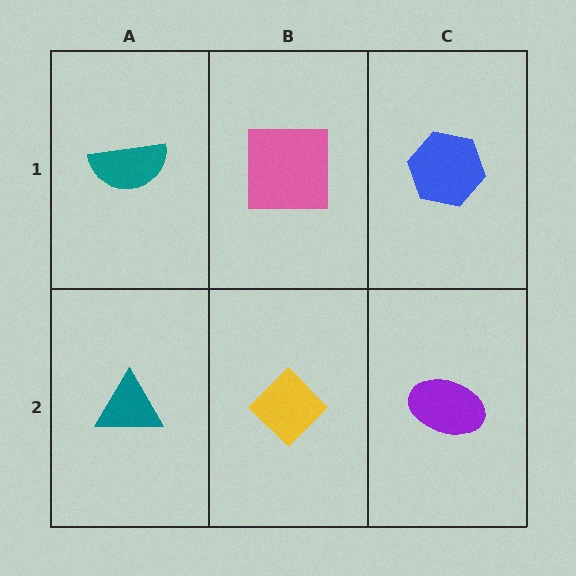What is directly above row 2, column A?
A teal semicircle.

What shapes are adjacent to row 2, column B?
A pink square (row 1, column B), a teal triangle (row 2, column A), a purple ellipse (row 2, column C).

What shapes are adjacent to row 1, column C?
A purple ellipse (row 2, column C), a pink square (row 1, column B).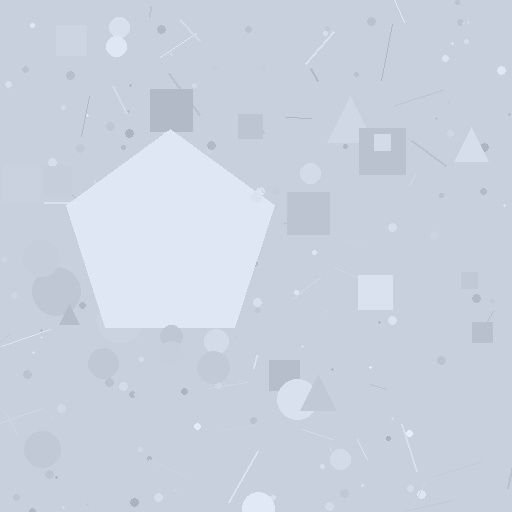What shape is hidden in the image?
A pentagon is hidden in the image.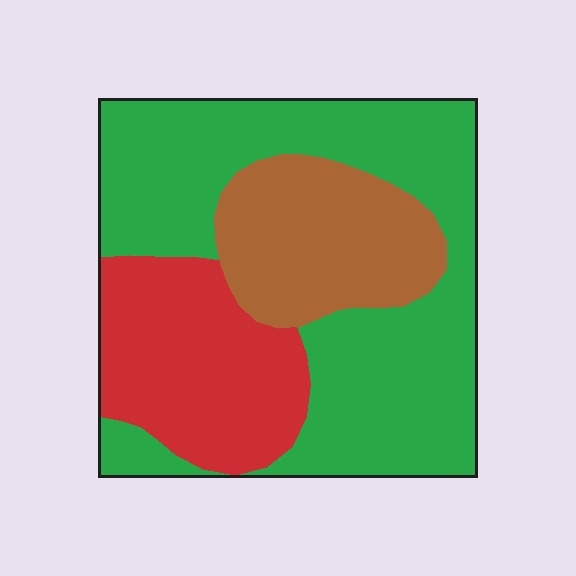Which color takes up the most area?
Green, at roughly 55%.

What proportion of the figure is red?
Red takes up less than a quarter of the figure.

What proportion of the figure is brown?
Brown covers roughly 20% of the figure.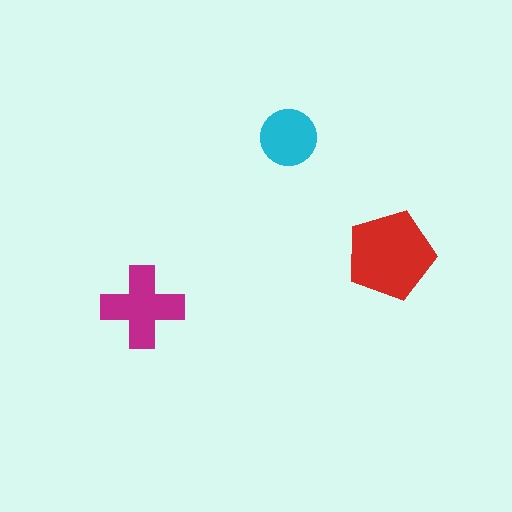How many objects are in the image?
There are 3 objects in the image.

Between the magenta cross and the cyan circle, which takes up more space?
The magenta cross.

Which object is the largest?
The red pentagon.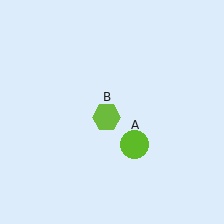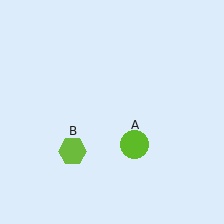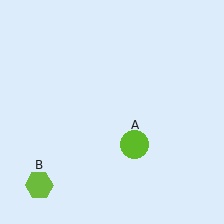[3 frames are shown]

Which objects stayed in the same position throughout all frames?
Lime circle (object A) remained stationary.